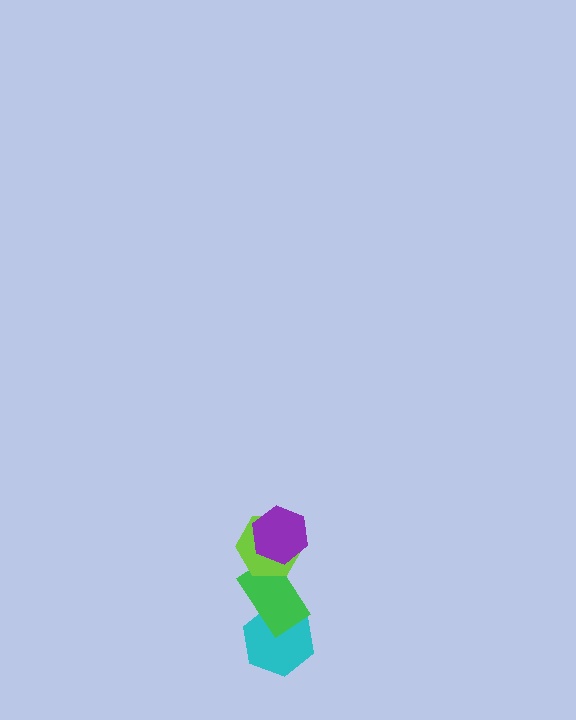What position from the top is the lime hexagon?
The lime hexagon is 2nd from the top.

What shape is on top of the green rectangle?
The lime hexagon is on top of the green rectangle.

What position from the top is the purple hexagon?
The purple hexagon is 1st from the top.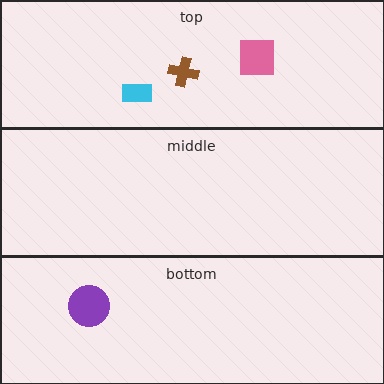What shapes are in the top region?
The cyan rectangle, the pink square, the brown cross.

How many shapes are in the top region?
3.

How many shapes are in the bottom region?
1.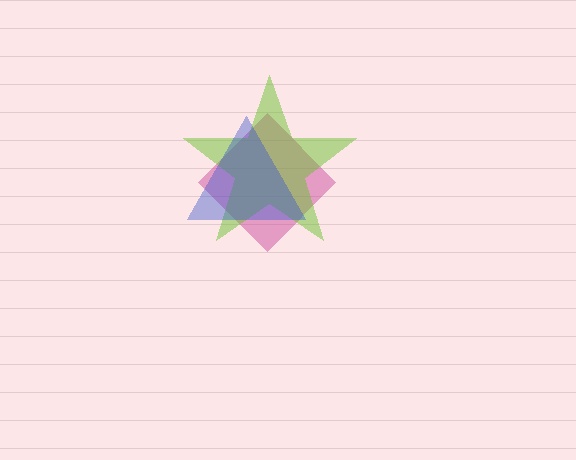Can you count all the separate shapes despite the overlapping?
Yes, there are 3 separate shapes.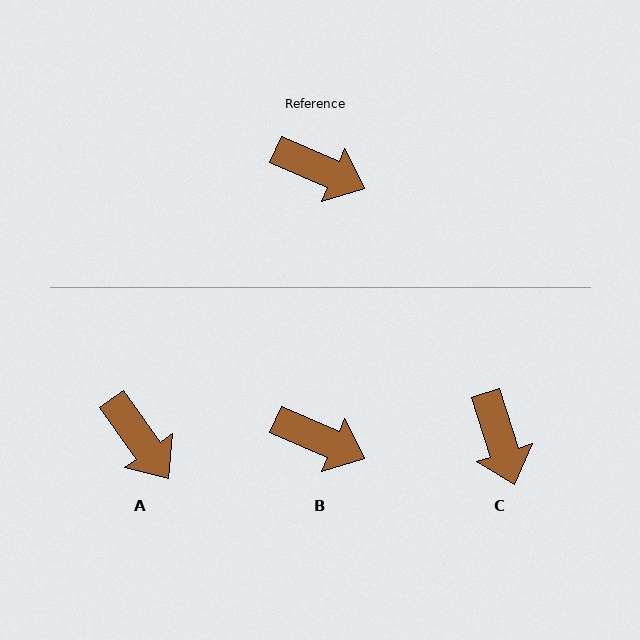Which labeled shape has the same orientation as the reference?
B.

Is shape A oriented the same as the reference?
No, it is off by about 31 degrees.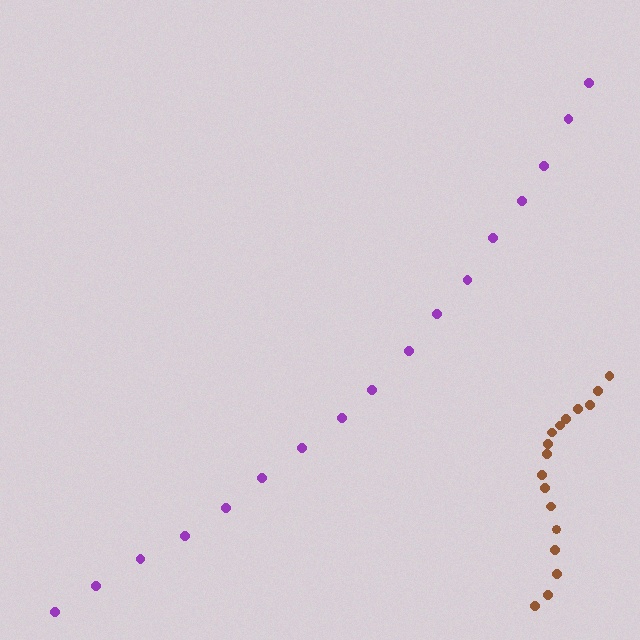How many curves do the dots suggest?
There are 2 distinct paths.